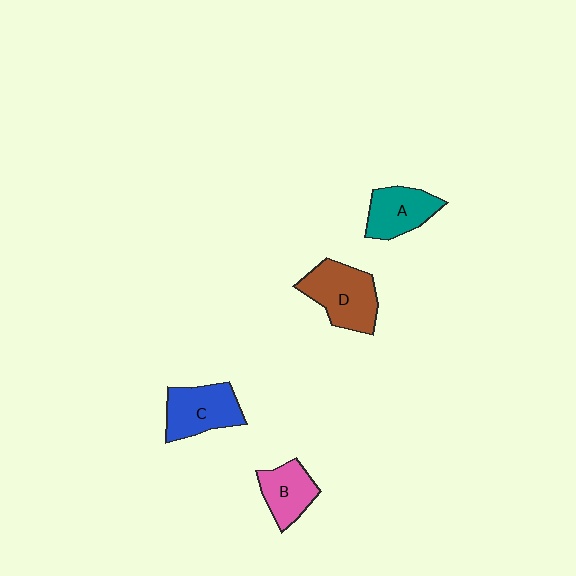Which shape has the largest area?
Shape D (brown).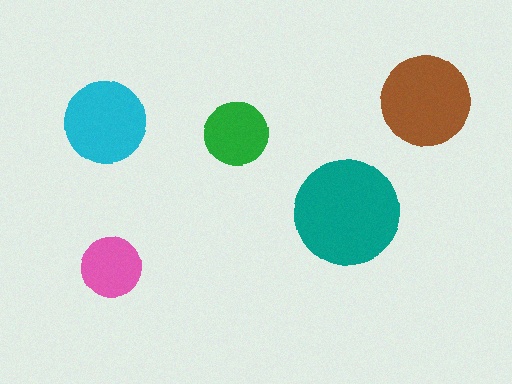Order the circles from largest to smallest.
the teal one, the brown one, the cyan one, the green one, the pink one.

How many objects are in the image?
There are 5 objects in the image.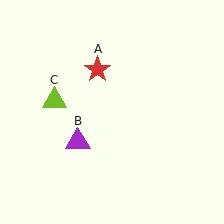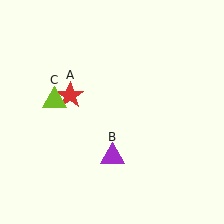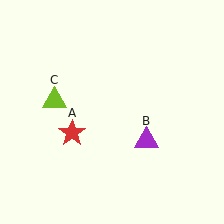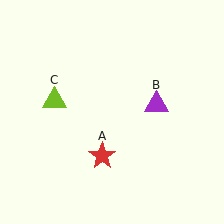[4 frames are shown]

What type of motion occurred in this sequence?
The red star (object A), purple triangle (object B) rotated counterclockwise around the center of the scene.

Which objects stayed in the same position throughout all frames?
Lime triangle (object C) remained stationary.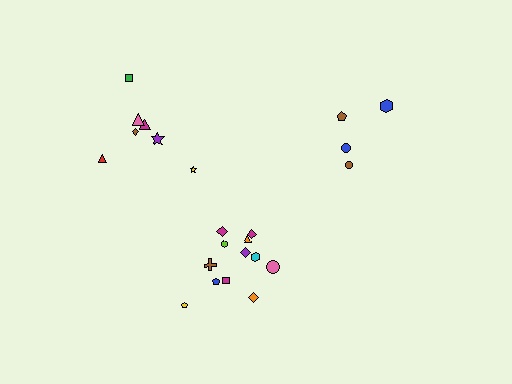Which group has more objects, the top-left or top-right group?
The top-left group.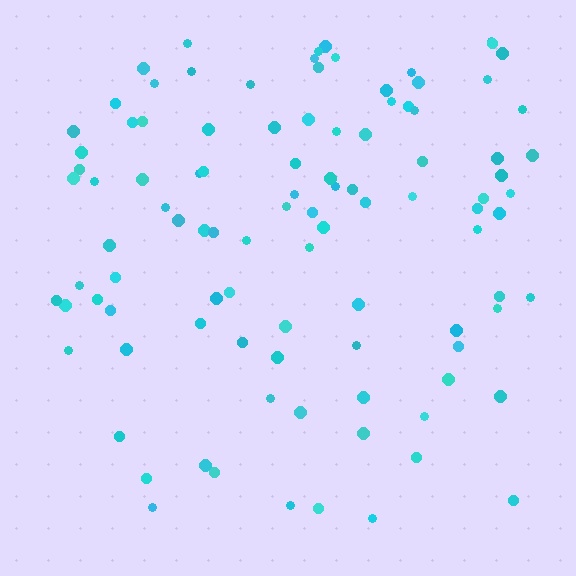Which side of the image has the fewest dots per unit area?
The bottom.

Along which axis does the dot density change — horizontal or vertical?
Vertical.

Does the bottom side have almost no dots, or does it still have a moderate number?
Still a moderate number, just noticeably fewer than the top.